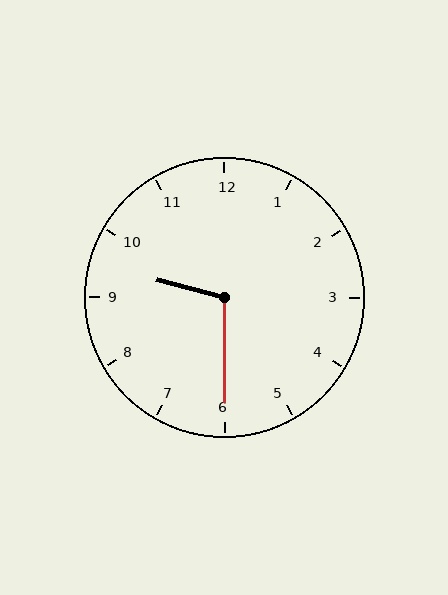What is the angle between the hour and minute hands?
Approximately 105 degrees.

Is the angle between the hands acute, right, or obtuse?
It is obtuse.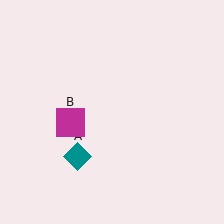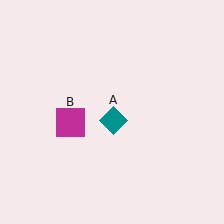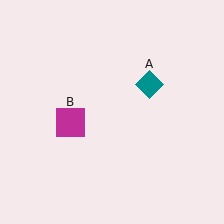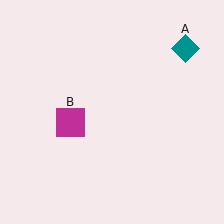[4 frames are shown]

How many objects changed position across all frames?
1 object changed position: teal diamond (object A).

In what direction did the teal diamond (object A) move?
The teal diamond (object A) moved up and to the right.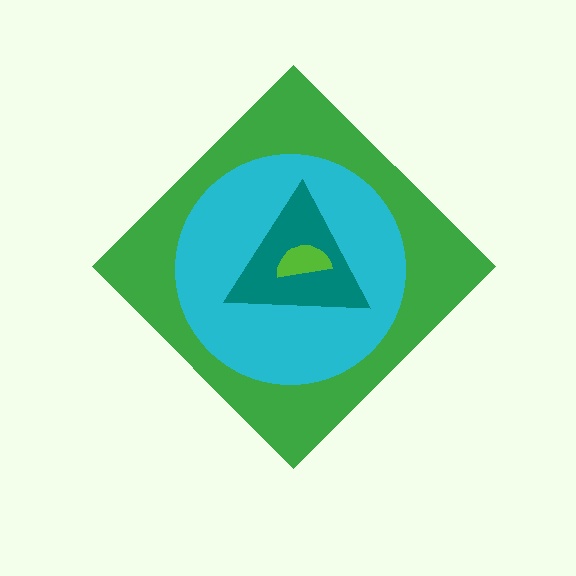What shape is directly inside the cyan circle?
The teal triangle.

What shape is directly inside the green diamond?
The cyan circle.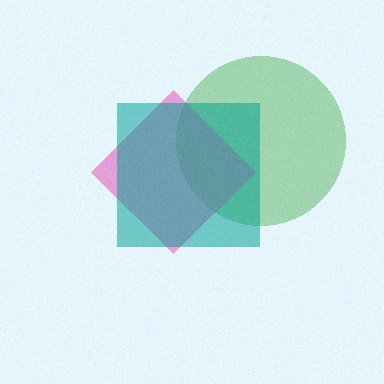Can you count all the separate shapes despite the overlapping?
Yes, there are 3 separate shapes.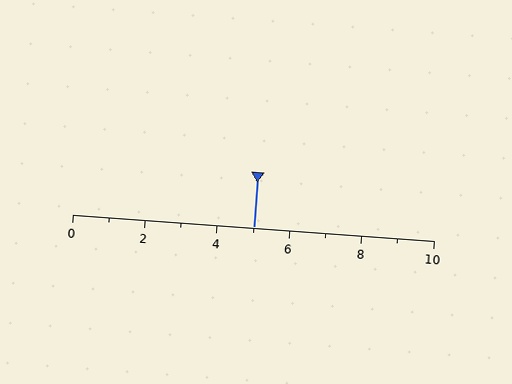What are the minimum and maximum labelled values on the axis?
The axis runs from 0 to 10.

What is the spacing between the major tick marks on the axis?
The major ticks are spaced 2 apart.